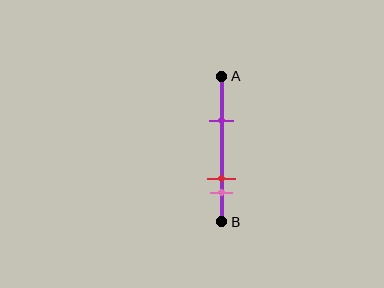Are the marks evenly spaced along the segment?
No, the marks are not evenly spaced.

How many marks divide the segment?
There are 3 marks dividing the segment.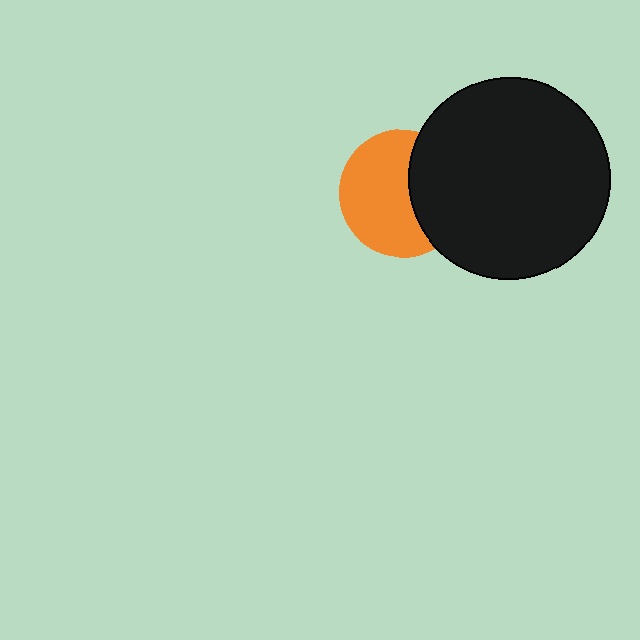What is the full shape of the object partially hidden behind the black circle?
The partially hidden object is an orange circle.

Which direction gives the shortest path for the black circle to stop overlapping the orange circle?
Moving right gives the shortest separation.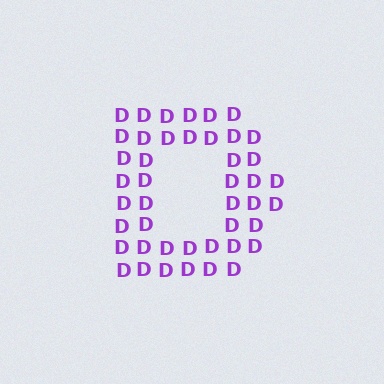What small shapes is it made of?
It is made of small letter D's.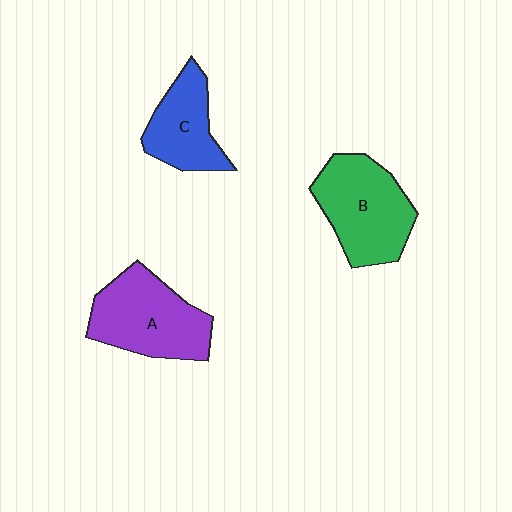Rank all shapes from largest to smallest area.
From largest to smallest: B (green), A (purple), C (blue).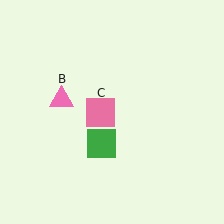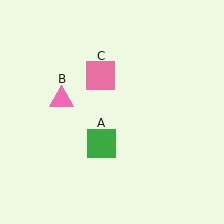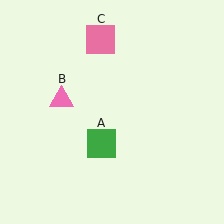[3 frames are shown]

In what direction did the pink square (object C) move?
The pink square (object C) moved up.